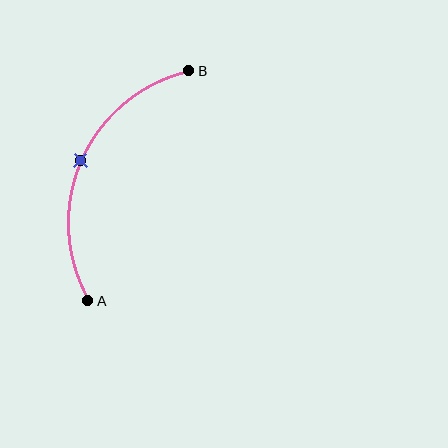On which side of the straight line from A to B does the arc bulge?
The arc bulges to the left of the straight line connecting A and B.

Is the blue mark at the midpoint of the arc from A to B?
Yes. The blue mark lies on the arc at equal arc-length from both A and B — it is the arc midpoint.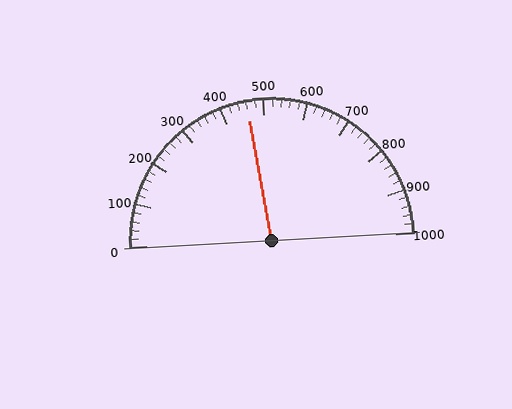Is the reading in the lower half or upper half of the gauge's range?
The reading is in the lower half of the range (0 to 1000).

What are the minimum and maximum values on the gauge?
The gauge ranges from 0 to 1000.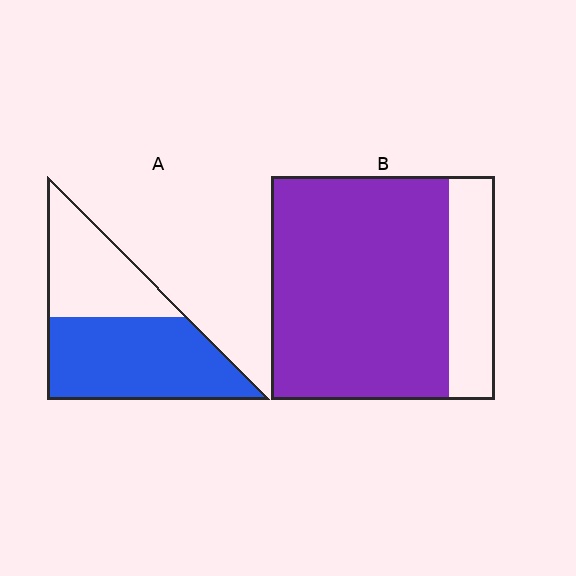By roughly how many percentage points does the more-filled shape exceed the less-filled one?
By roughly 20 percentage points (B over A).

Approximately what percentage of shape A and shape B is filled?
A is approximately 60% and B is approximately 80%.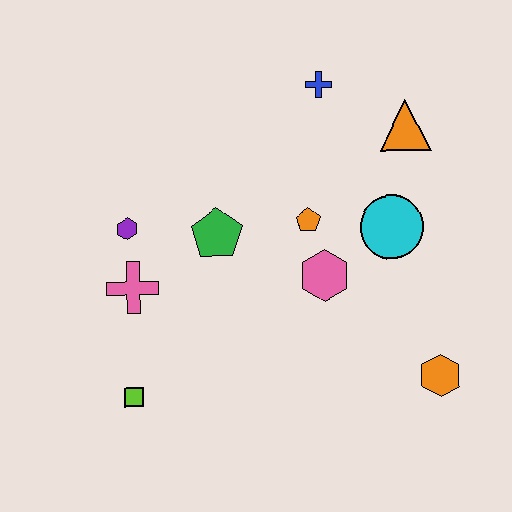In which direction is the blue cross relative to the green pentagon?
The blue cross is above the green pentagon.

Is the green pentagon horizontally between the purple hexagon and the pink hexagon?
Yes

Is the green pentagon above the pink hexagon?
Yes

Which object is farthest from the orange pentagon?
The lime square is farthest from the orange pentagon.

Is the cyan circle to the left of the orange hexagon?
Yes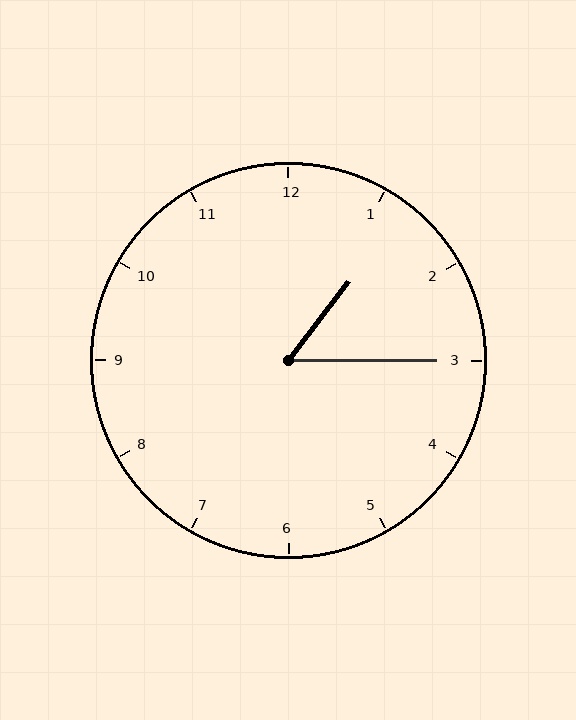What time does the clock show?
1:15.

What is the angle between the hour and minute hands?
Approximately 52 degrees.